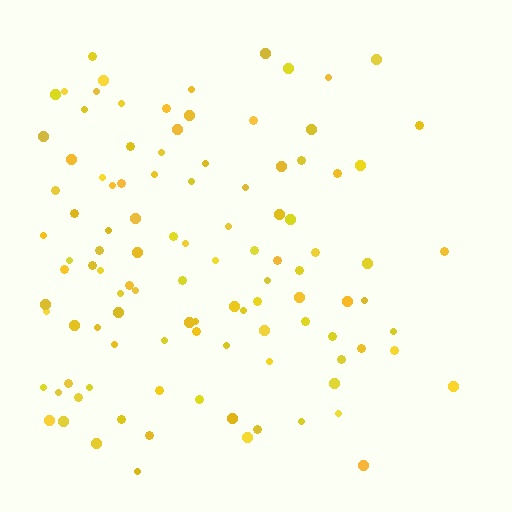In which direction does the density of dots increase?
From right to left, with the left side densest.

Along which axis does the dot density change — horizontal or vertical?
Horizontal.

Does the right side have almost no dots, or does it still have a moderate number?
Still a moderate number, just noticeably fewer than the left.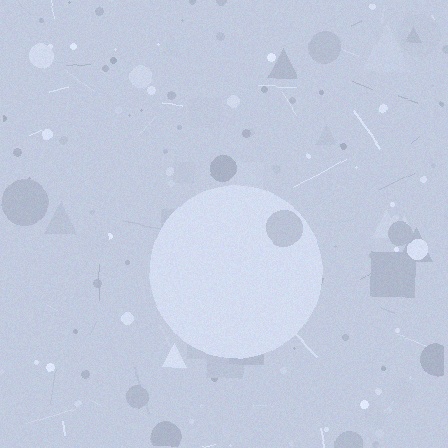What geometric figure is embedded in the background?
A circle is embedded in the background.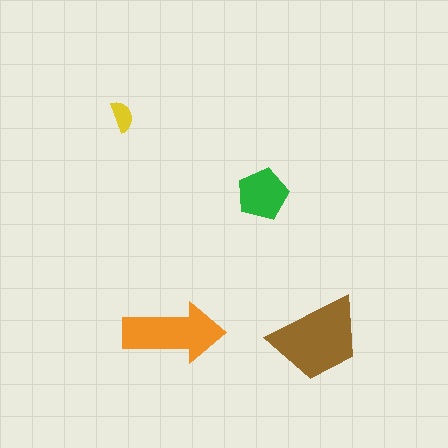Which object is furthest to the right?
The brown trapezoid is rightmost.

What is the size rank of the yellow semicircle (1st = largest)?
4th.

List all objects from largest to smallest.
The brown trapezoid, the orange arrow, the green pentagon, the yellow semicircle.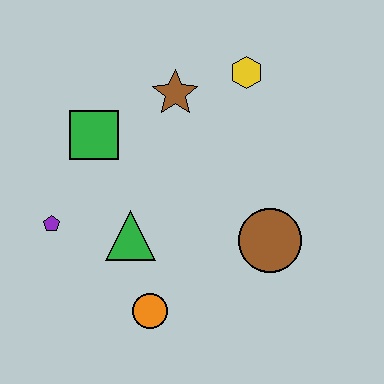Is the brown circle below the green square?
Yes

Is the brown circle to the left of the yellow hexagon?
No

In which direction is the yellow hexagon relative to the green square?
The yellow hexagon is to the right of the green square.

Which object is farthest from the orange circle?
The yellow hexagon is farthest from the orange circle.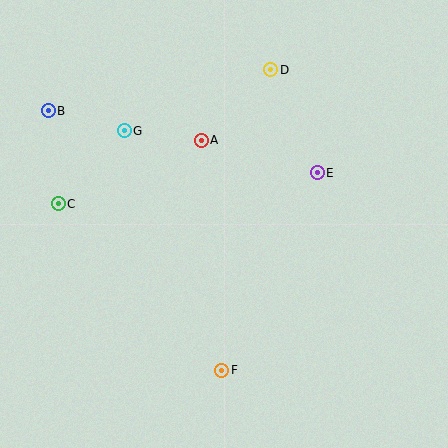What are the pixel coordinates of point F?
Point F is at (222, 370).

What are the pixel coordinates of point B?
Point B is at (48, 111).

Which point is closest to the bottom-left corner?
Point F is closest to the bottom-left corner.